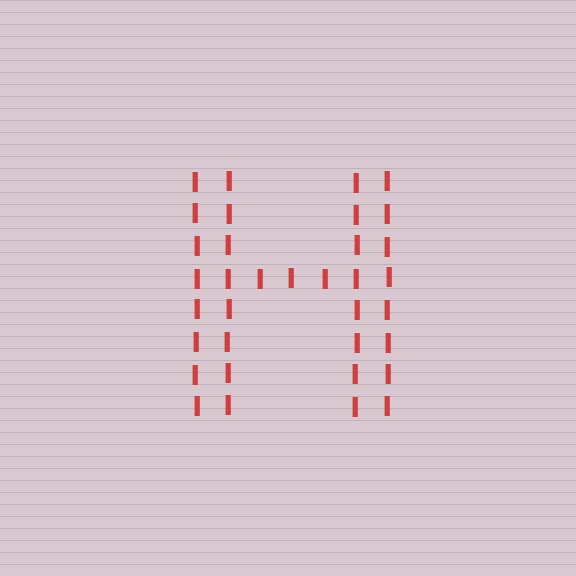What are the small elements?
The small elements are letter I's.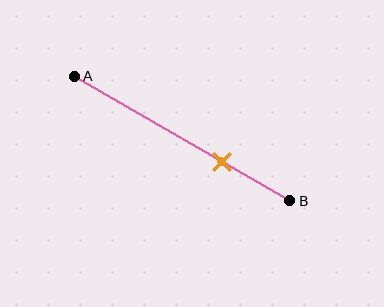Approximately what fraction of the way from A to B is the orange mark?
The orange mark is approximately 70% of the way from A to B.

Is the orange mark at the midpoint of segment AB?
No, the mark is at about 70% from A, not at the 50% midpoint.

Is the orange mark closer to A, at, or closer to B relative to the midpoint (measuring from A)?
The orange mark is closer to point B than the midpoint of segment AB.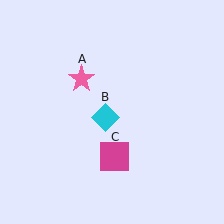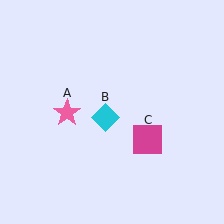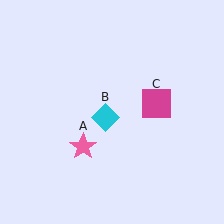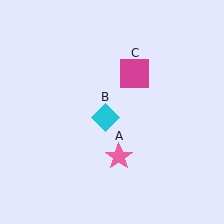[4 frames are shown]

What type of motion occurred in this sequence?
The pink star (object A), magenta square (object C) rotated counterclockwise around the center of the scene.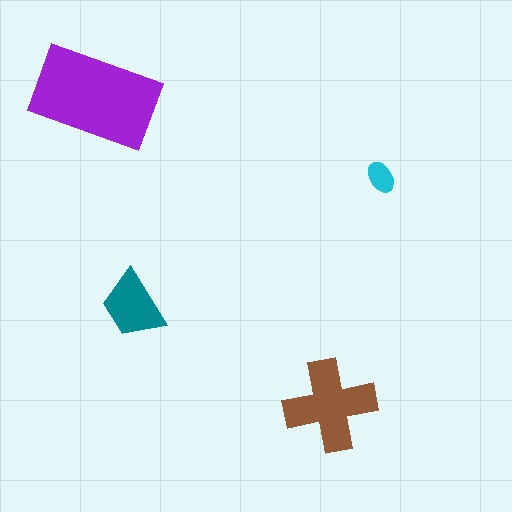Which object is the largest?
The purple rectangle.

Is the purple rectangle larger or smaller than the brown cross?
Larger.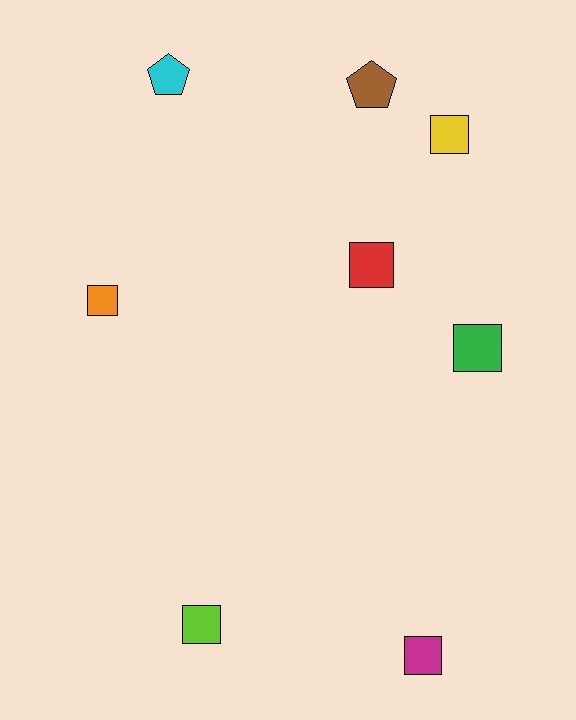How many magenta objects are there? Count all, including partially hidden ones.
There is 1 magenta object.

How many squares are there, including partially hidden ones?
There are 6 squares.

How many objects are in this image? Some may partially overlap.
There are 8 objects.